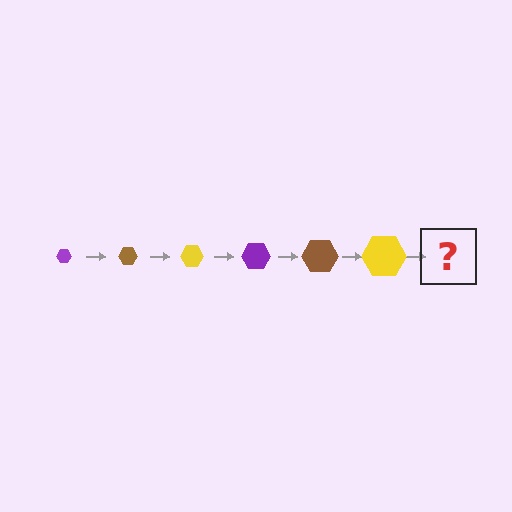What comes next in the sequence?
The next element should be a purple hexagon, larger than the previous one.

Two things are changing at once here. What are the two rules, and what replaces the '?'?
The two rules are that the hexagon grows larger each step and the color cycles through purple, brown, and yellow. The '?' should be a purple hexagon, larger than the previous one.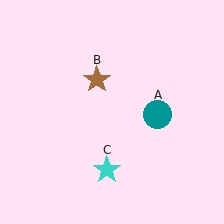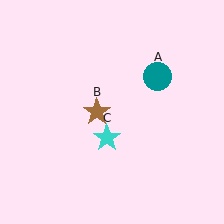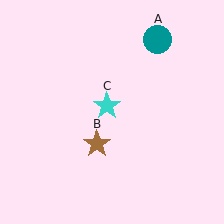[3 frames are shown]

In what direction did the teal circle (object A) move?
The teal circle (object A) moved up.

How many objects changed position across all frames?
3 objects changed position: teal circle (object A), brown star (object B), cyan star (object C).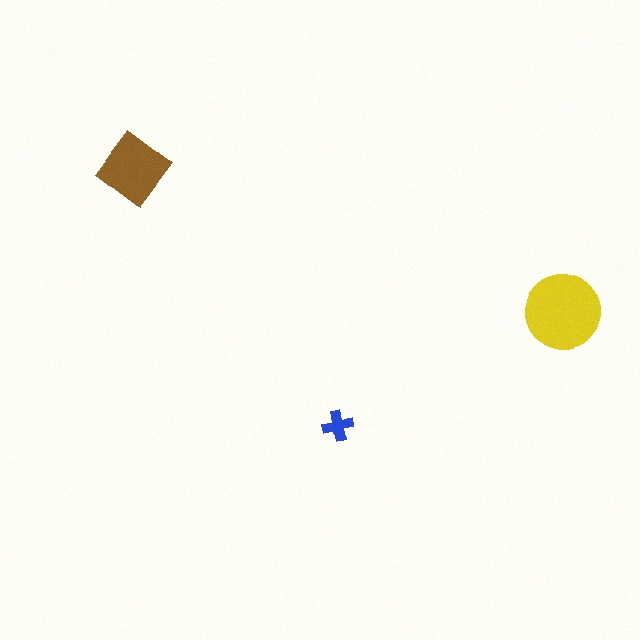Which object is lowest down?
The blue cross is bottommost.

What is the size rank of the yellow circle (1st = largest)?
1st.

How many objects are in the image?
There are 3 objects in the image.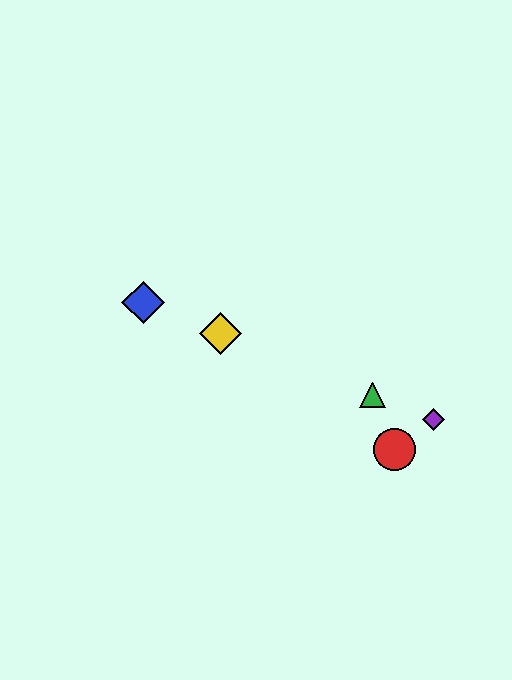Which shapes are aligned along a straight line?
The blue diamond, the green triangle, the yellow diamond, the purple diamond are aligned along a straight line.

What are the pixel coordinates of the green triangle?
The green triangle is at (373, 395).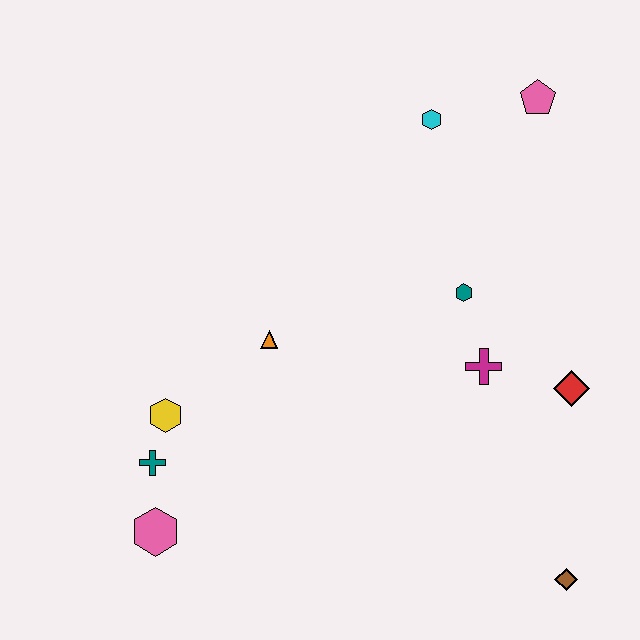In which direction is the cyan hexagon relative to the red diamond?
The cyan hexagon is above the red diamond.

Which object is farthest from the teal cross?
The pink pentagon is farthest from the teal cross.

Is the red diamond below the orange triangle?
Yes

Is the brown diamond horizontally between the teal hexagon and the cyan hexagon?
No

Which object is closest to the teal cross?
The yellow hexagon is closest to the teal cross.